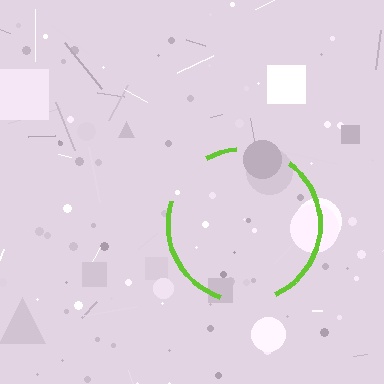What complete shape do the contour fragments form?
The contour fragments form a circle.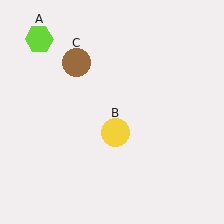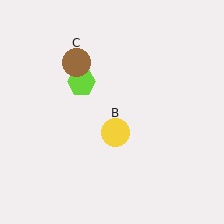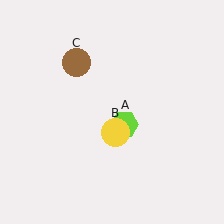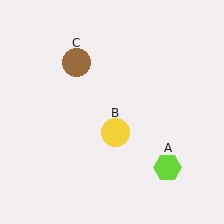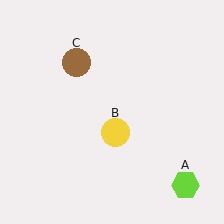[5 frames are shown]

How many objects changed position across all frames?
1 object changed position: lime hexagon (object A).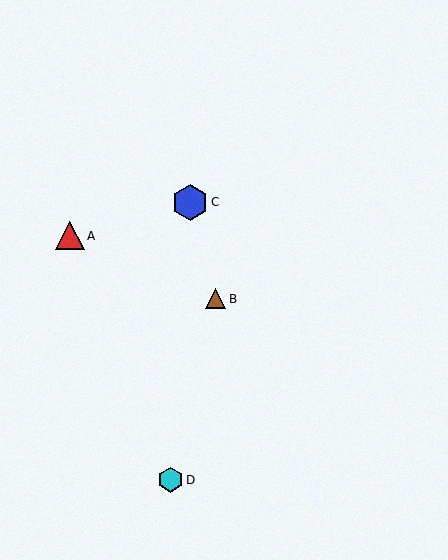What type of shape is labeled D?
Shape D is a cyan hexagon.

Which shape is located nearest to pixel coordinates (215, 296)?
The brown triangle (labeled B) at (216, 299) is nearest to that location.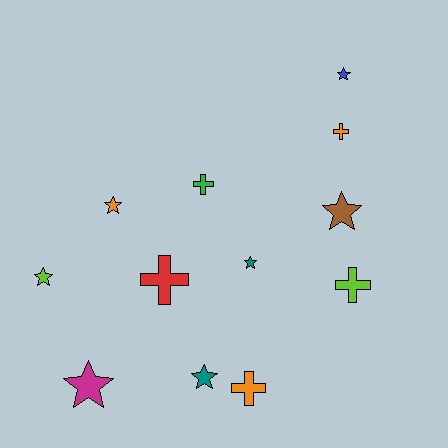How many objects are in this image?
There are 12 objects.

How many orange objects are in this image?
There are 3 orange objects.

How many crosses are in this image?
There are 5 crosses.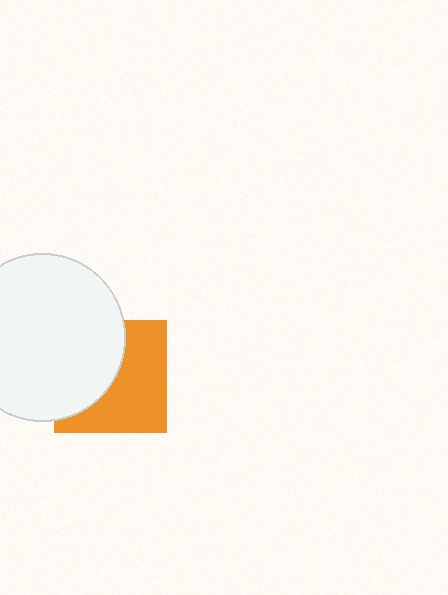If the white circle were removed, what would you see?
You would see the complete orange square.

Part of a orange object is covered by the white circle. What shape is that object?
It is a square.